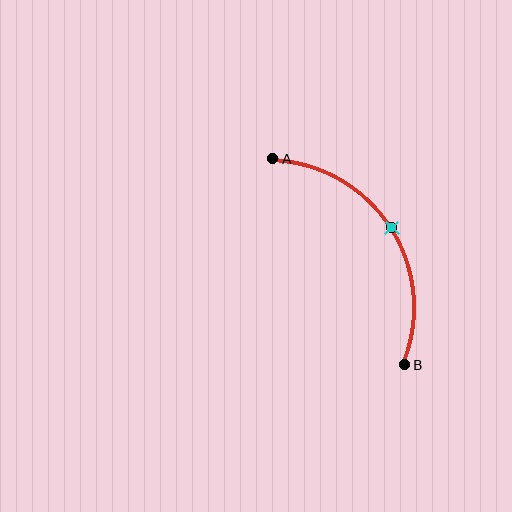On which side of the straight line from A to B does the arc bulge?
The arc bulges to the right of the straight line connecting A and B.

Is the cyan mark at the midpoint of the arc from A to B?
Yes. The cyan mark lies on the arc at equal arc-length from both A and B — it is the arc midpoint.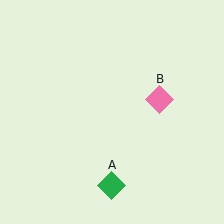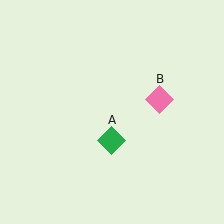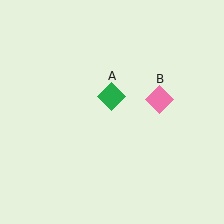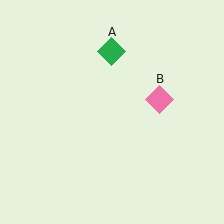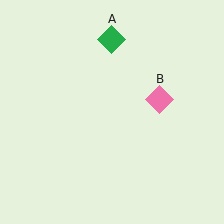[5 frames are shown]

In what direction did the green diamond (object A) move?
The green diamond (object A) moved up.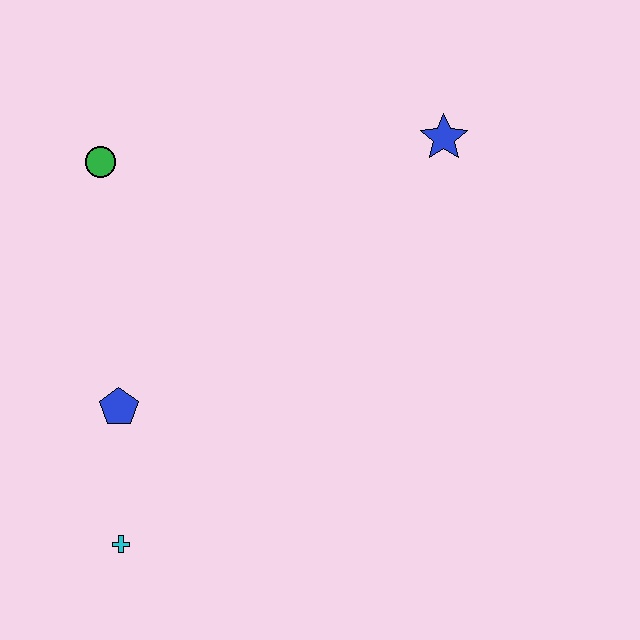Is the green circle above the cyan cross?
Yes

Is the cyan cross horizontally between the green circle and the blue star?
Yes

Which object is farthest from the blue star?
The cyan cross is farthest from the blue star.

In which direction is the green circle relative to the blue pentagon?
The green circle is above the blue pentagon.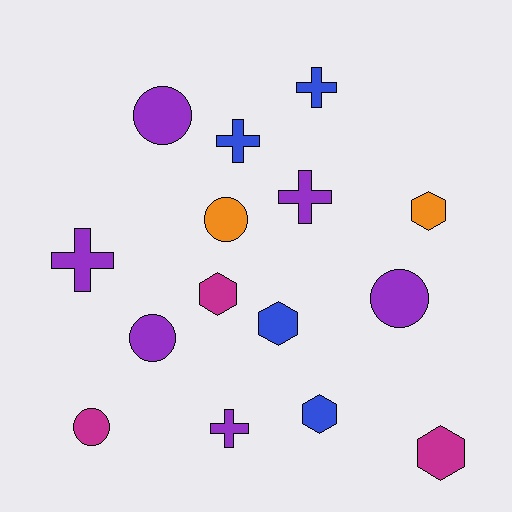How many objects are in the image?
There are 15 objects.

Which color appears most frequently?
Purple, with 6 objects.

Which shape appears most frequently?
Circle, with 5 objects.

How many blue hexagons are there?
There are 2 blue hexagons.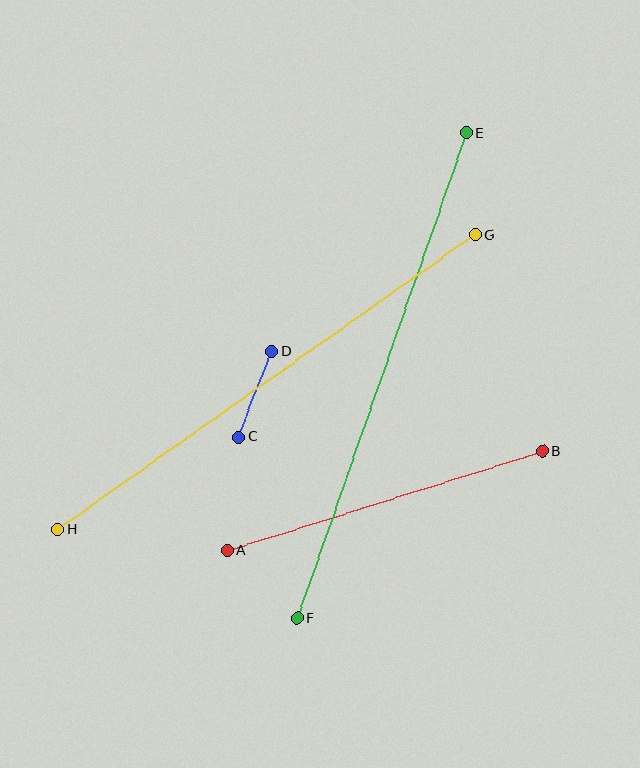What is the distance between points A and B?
The distance is approximately 330 pixels.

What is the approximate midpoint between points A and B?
The midpoint is at approximately (385, 501) pixels.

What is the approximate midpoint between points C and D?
The midpoint is at approximately (255, 394) pixels.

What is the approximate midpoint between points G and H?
The midpoint is at approximately (267, 382) pixels.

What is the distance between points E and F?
The distance is approximately 514 pixels.